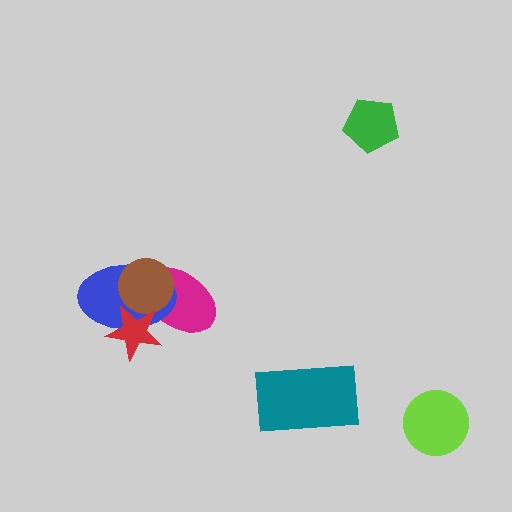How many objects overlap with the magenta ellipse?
3 objects overlap with the magenta ellipse.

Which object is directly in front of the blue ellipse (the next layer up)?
The brown circle is directly in front of the blue ellipse.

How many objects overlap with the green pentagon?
0 objects overlap with the green pentagon.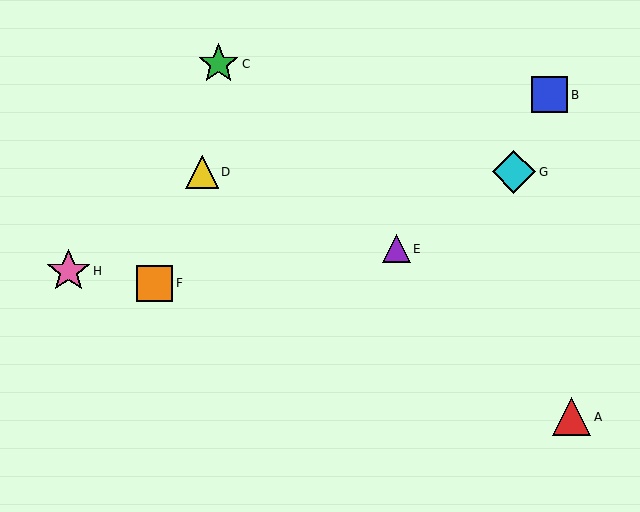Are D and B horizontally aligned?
No, D is at y≈172 and B is at y≈95.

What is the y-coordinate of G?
Object G is at y≈172.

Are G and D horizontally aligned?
Yes, both are at y≈172.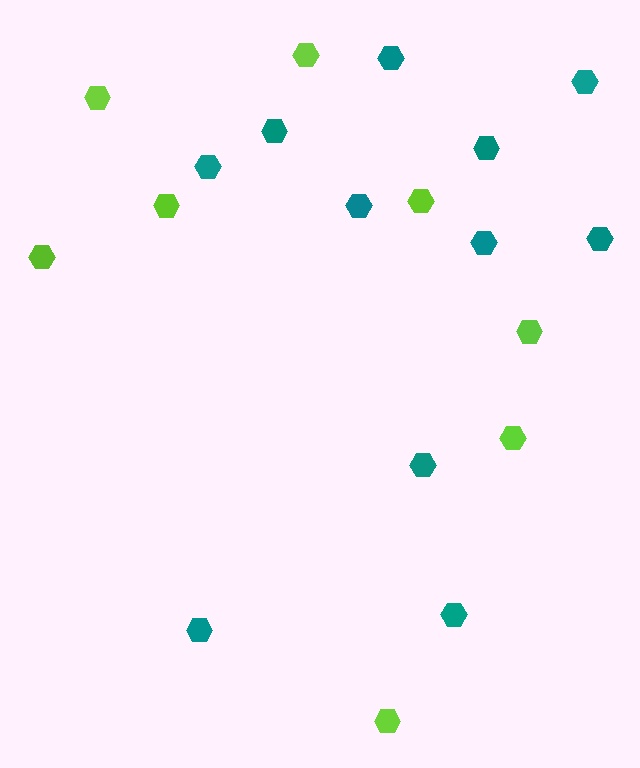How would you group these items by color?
There are 2 groups: one group of teal hexagons (11) and one group of lime hexagons (8).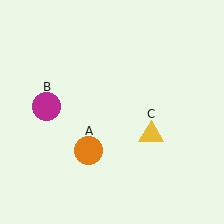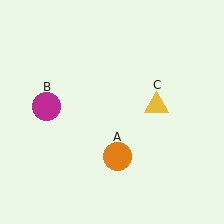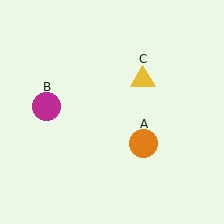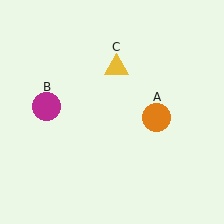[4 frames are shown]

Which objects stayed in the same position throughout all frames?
Magenta circle (object B) remained stationary.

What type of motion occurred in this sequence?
The orange circle (object A), yellow triangle (object C) rotated counterclockwise around the center of the scene.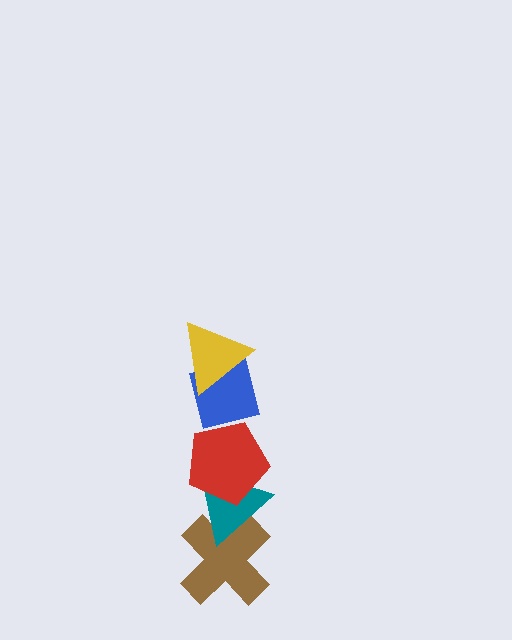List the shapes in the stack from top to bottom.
From top to bottom: the yellow triangle, the blue square, the red pentagon, the teal triangle, the brown cross.